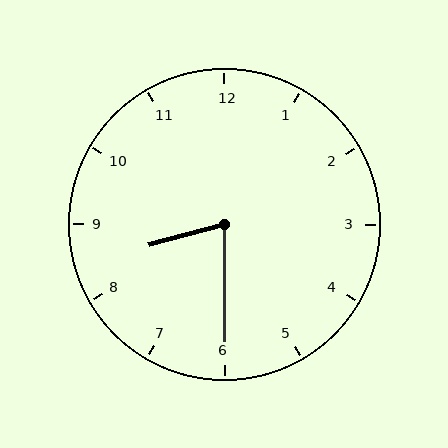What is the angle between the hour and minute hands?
Approximately 75 degrees.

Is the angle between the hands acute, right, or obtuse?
It is acute.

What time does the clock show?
8:30.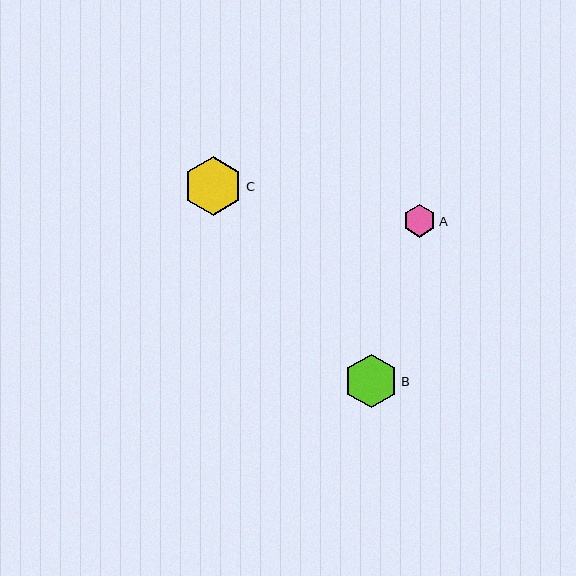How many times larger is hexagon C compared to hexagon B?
Hexagon C is approximately 1.1 times the size of hexagon B.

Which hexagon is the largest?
Hexagon C is the largest with a size of approximately 59 pixels.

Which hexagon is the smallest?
Hexagon A is the smallest with a size of approximately 33 pixels.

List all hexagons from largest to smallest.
From largest to smallest: C, B, A.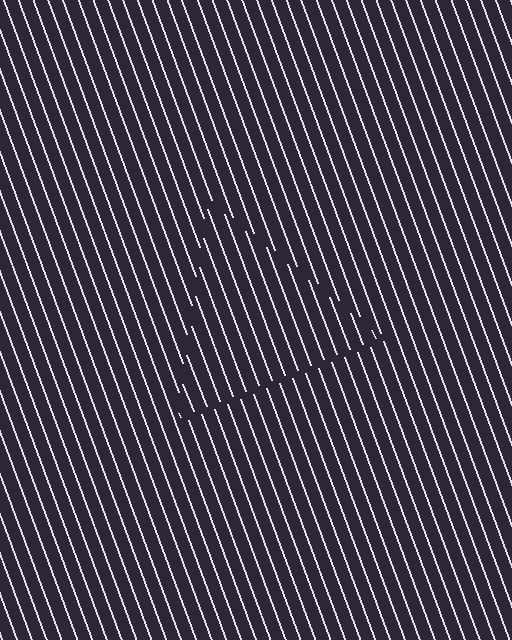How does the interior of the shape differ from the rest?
The interior of the shape contains the same grating, shifted by half a period — the contour is defined by the phase discontinuity where line-ends from the inner and outer gratings abut.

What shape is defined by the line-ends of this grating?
An illusory triangle. The interior of the shape contains the same grating, shifted by half a period — the contour is defined by the phase discontinuity where line-ends from the inner and outer gratings abut.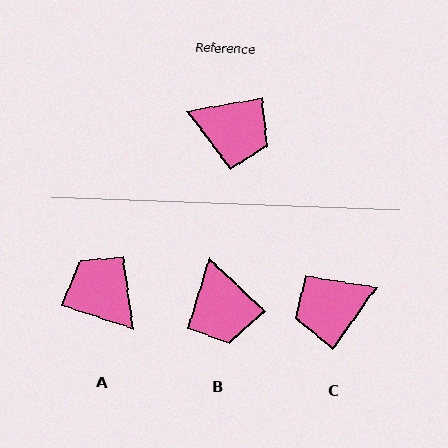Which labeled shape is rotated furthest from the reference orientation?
A, about 151 degrees away.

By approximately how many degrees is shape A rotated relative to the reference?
Approximately 151 degrees counter-clockwise.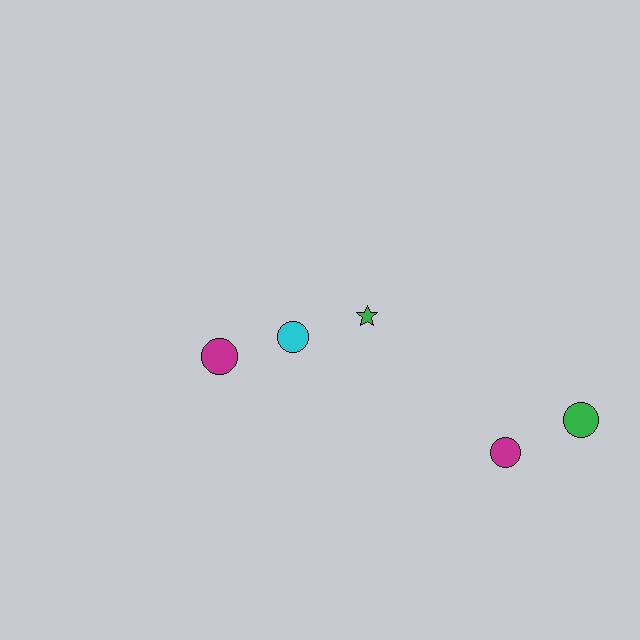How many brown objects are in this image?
There are no brown objects.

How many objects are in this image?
There are 5 objects.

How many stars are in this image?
There is 1 star.